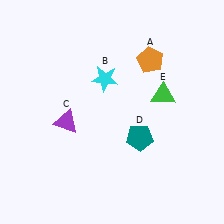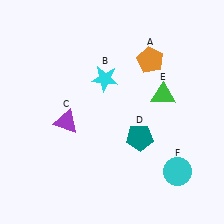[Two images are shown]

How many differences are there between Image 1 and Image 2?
There is 1 difference between the two images.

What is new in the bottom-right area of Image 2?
A cyan circle (F) was added in the bottom-right area of Image 2.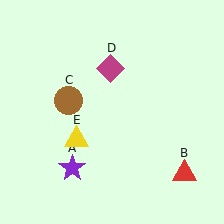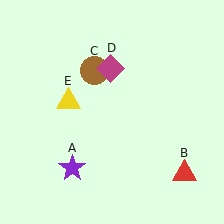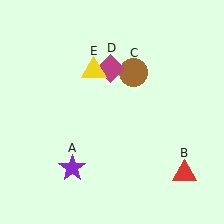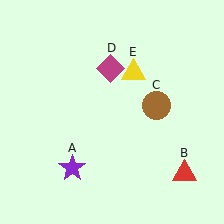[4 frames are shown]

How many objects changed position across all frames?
2 objects changed position: brown circle (object C), yellow triangle (object E).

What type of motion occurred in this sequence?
The brown circle (object C), yellow triangle (object E) rotated clockwise around the center of the scene.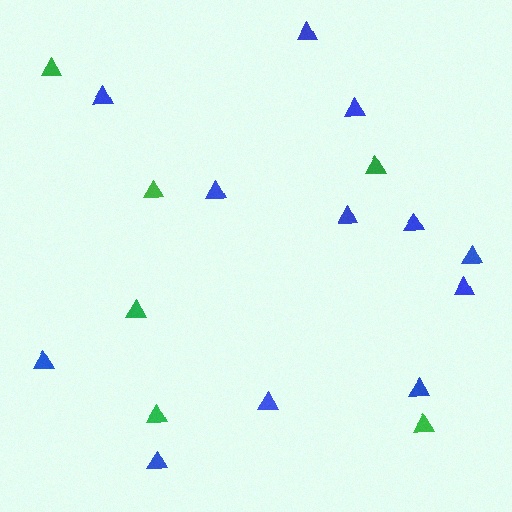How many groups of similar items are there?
There are 2 groups: one group of blue triangles (12) and one group of green triangles (6).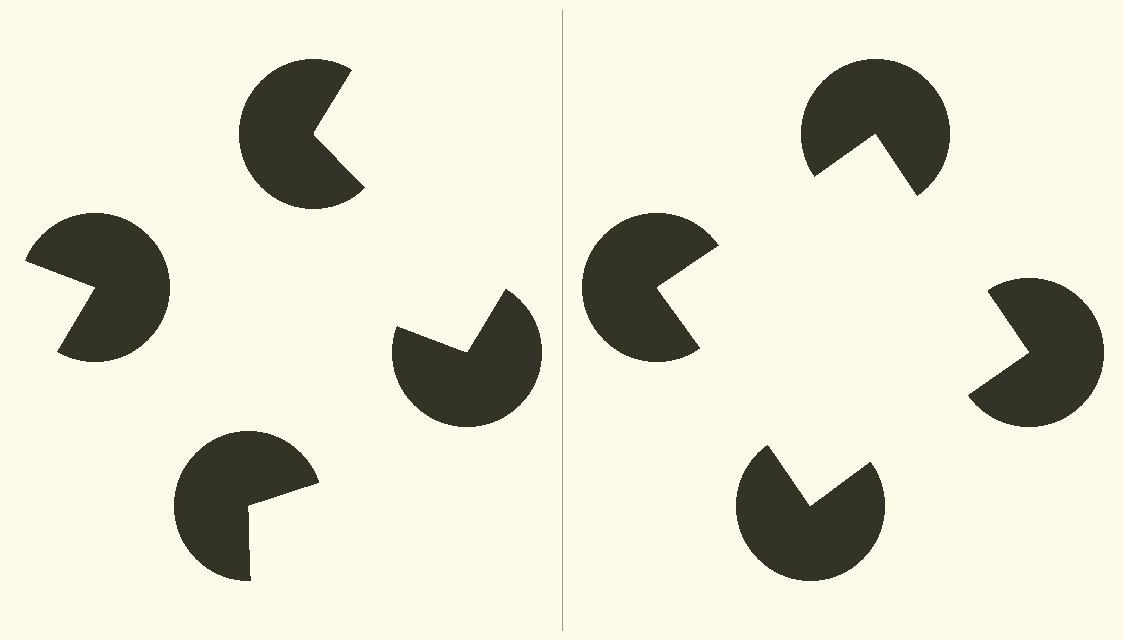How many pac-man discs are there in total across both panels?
8 — 4 on each side.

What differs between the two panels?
The pac-man discs are positioned identically on both sides; only the wedge orientations differ. On the right they align to a square; on the left they are misaligned.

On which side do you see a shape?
An illusory square appears on the right side. On the left side the wedge cuts are rotated, so no coherent shape forms.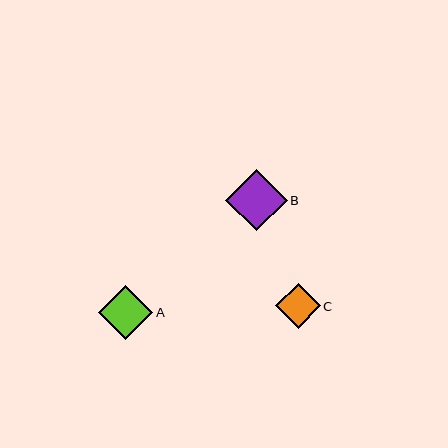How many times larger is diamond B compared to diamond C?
Diamond B is approximately 1.4 times the size of diamond C.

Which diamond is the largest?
Diamond B is the largest with a size of approximately 61 pixels.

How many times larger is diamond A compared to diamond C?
Diamond A is approximately 1.2 times the size of diamond C.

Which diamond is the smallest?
Diamond C is the smallest with a size of approximately 44 pixels.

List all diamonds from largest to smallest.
From largest to smallest: B, A, C.